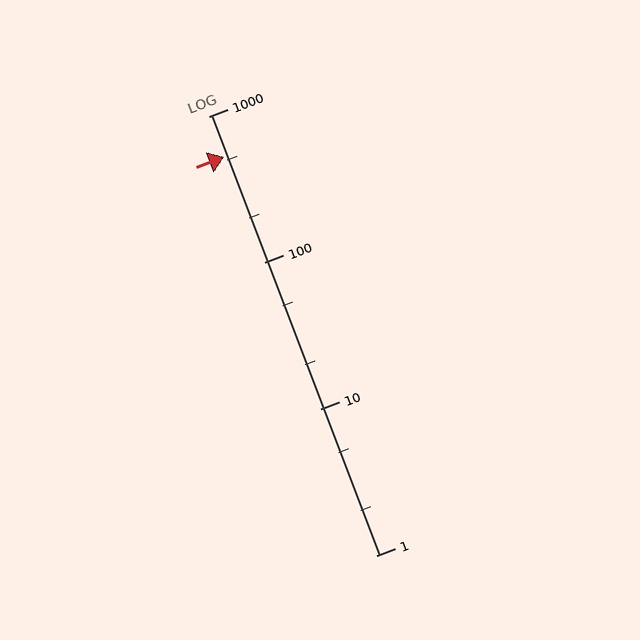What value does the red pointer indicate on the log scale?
The pointer indicates approximately 530.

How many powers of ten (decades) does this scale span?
The scale spans 3 decades, from 1 to 1000.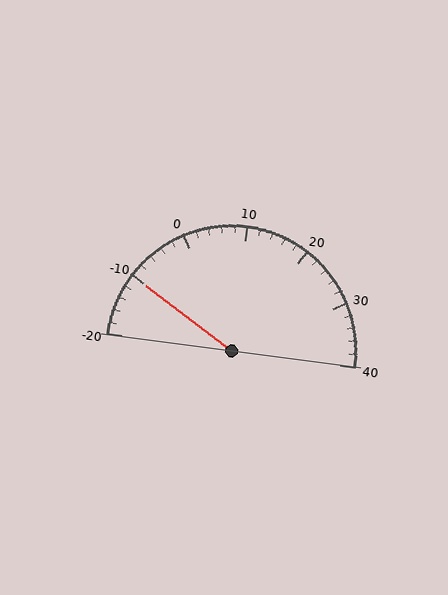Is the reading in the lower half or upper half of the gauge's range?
The reading is in the lower half of the range (-20 to 40).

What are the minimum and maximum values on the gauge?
The gauge ranges from -20 to 40.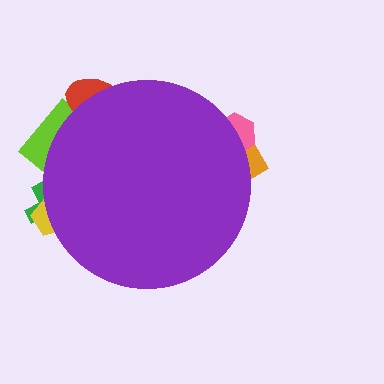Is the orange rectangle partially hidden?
Yes, the orange rectangle is partially hidden behind the purple circle.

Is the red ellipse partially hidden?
Yes, the red ellipse is partially hidden behind the purple circle.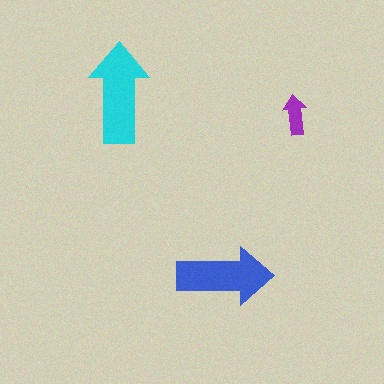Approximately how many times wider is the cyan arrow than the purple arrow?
About 2.5 times wider.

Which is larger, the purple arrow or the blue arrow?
The blue one.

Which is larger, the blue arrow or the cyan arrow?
The cyan one.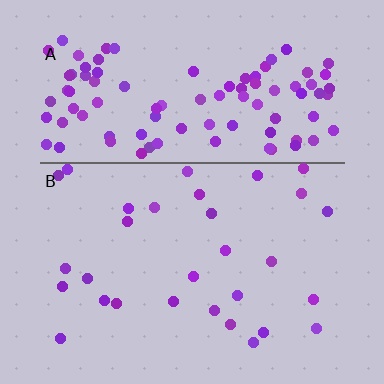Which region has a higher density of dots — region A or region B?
A (the top).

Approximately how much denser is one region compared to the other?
Approximately 3.5× — region A over region B.